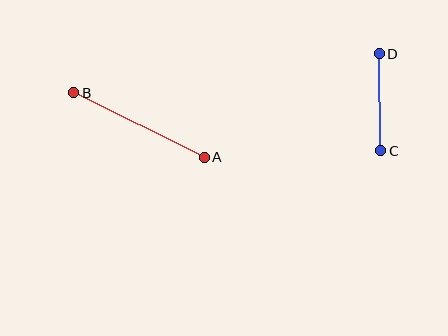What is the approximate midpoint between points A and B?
The midpoint is at approximately (139, 125) pixels.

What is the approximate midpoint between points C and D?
The midpoint is at approximately (380, 102) pixels.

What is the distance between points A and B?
The distance is approximately 146 pixels.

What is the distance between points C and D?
The distance is approximately 97 pixels.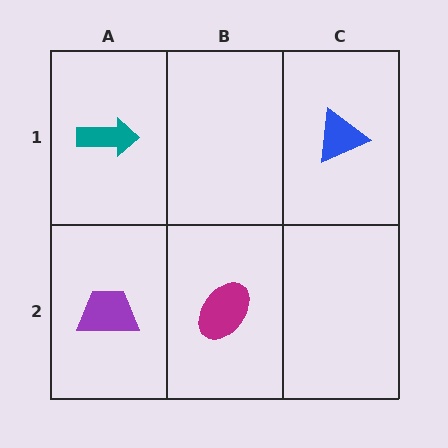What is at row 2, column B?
A magenta ellipse.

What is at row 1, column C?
A blue triangle.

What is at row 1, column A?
A teal arrow.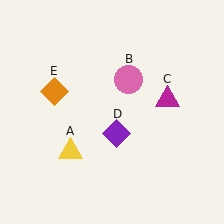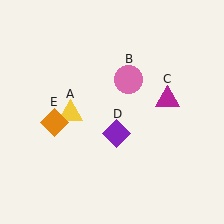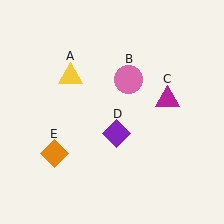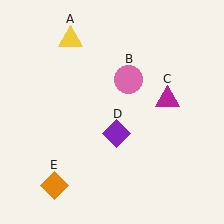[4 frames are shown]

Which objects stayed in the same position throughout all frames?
Pink circle (object B) and magenta triangle (object C) and purple diamond (object D) remained stationary.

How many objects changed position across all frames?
2 objects changed position: yellow triangle (object A), orange diamond (object E).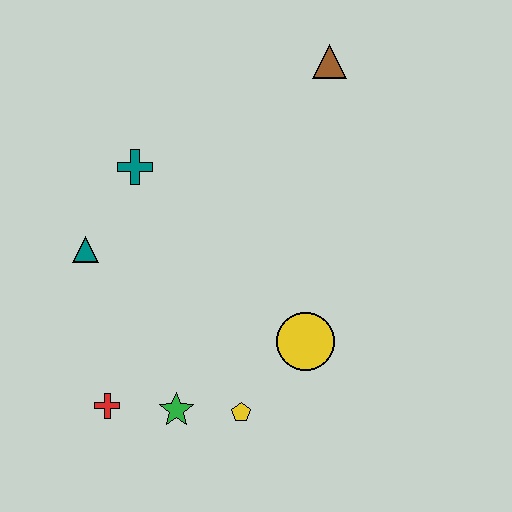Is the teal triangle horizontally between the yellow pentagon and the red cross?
No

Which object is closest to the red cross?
The green star is closest to the red cross.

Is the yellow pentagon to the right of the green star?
Yes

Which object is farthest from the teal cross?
The yellow pentagon is farthest from the teal cross.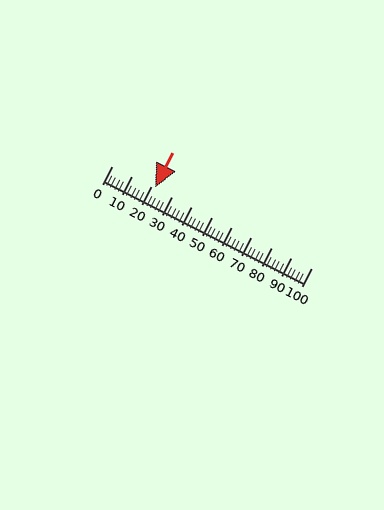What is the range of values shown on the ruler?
The ruler shows values from 0 to 100.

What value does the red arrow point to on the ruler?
The red arrow points to approximately 22.